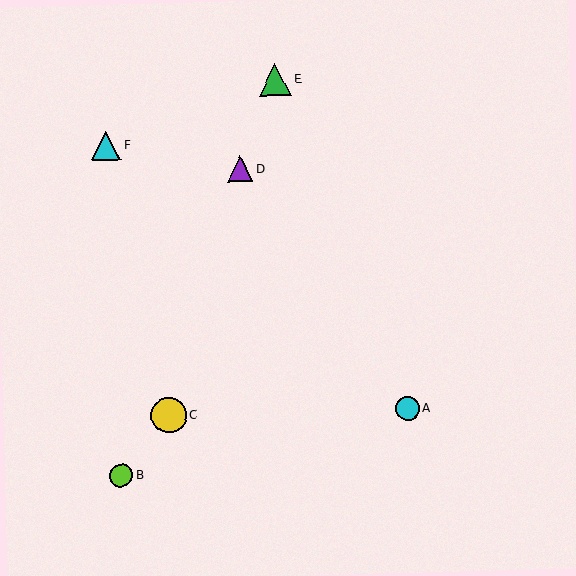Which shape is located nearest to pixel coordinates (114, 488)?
The lime circle (labeled B) at (121, 475) is nearest to that location.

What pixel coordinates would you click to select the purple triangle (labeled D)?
Click at (240, 169) to select the purple triangle D.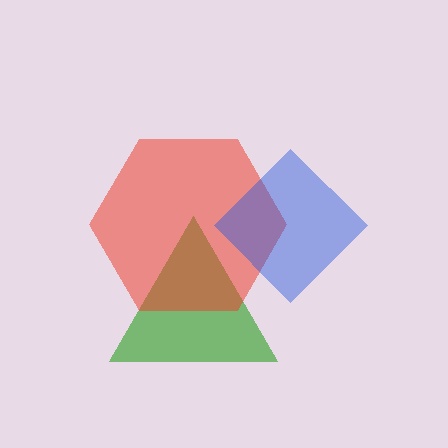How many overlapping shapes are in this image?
There are 3 overlapping shapes in the image.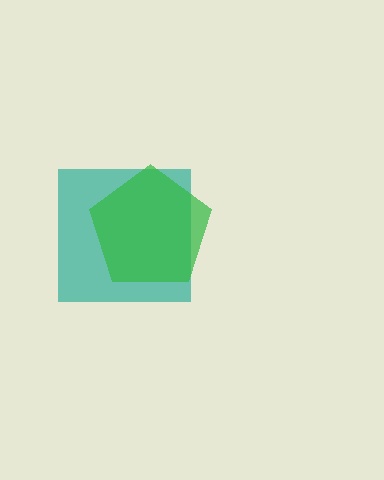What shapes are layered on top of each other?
The layered shapes are: a teal square, a green pentagon.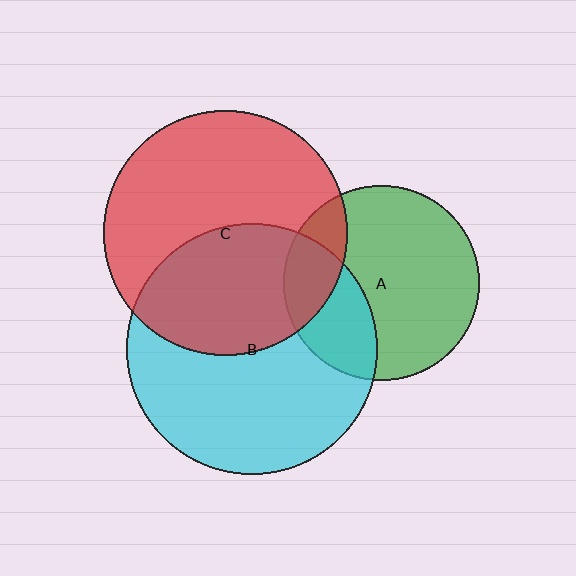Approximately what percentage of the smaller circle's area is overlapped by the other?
Approximately 30%.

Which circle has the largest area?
Circle B (cyan).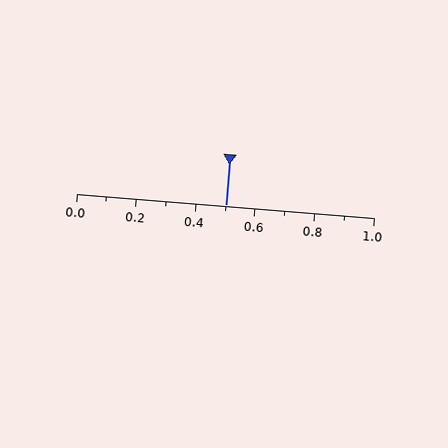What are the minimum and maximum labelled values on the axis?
The axis runs from 0.0 to 1.0.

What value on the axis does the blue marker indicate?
The marker indicates approximately 0.5.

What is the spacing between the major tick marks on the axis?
The major ticks are spaced 0.2 apart.